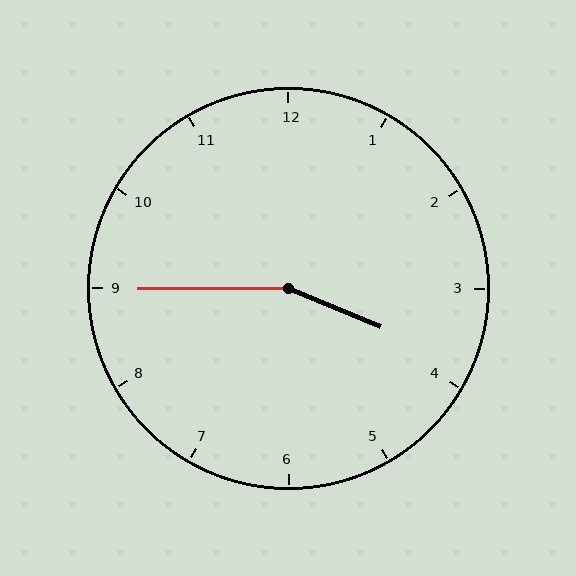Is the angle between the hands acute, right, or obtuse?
It is obtuse.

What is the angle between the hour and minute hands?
Approximately 158 degrees.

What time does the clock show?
3:45.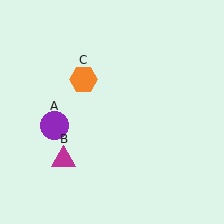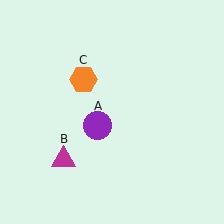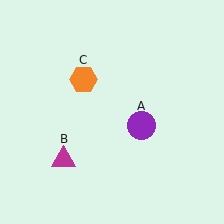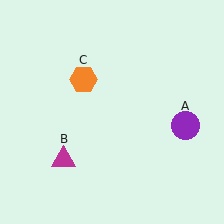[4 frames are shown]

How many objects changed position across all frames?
1 object changed position: purple circle (object A).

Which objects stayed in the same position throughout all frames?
Magenta triangle (object B) and orange hexagon (object C) remained stationary.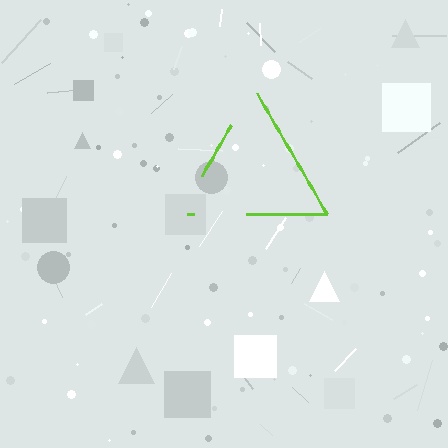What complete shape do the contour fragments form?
The contour fragments form a triangle.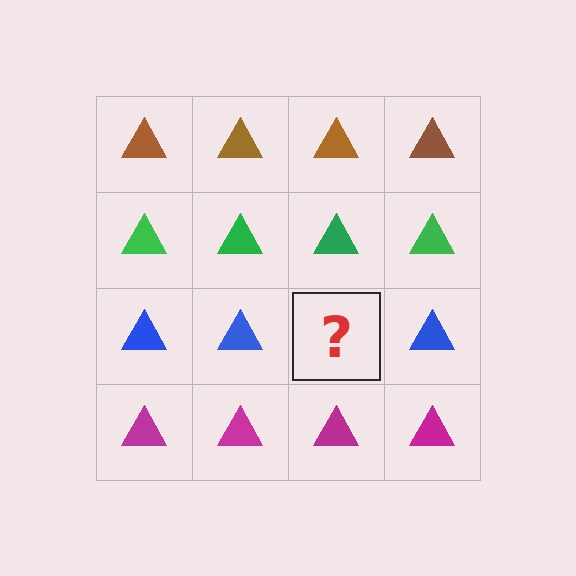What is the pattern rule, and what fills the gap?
The rule is that each row has a consistent color. The gap should be filled with a blue triangle.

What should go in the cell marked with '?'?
The missing cell should contain a blue triangle.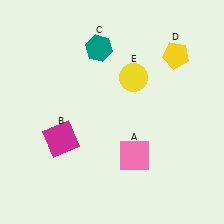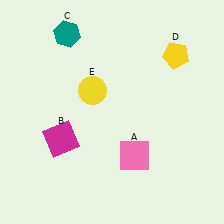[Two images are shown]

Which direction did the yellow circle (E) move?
The yellow circle (E) moved left.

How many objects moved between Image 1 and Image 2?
2 objects moved between the two images.